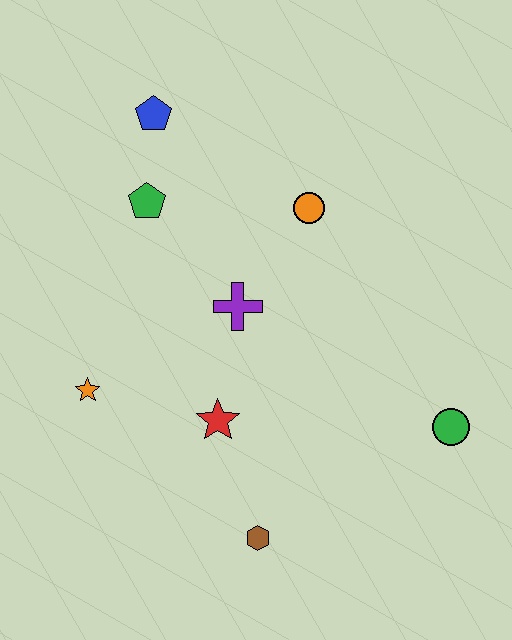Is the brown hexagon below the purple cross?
Yes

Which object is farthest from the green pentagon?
The green circle is farthest from the green pentagon.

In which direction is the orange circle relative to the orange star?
The orange circle is to the right of the orange star.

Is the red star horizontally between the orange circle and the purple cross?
No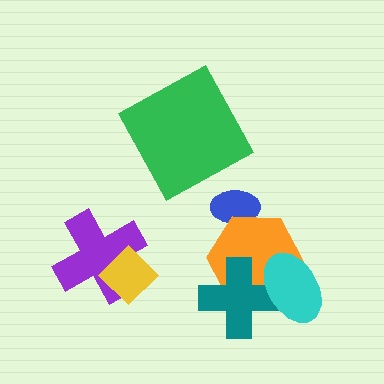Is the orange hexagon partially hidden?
Yes, it is partially covered by another shape.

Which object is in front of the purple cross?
The yellow diamond is in front of the purple cross.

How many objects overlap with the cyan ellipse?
2 objects overlap with the cyan ellipse.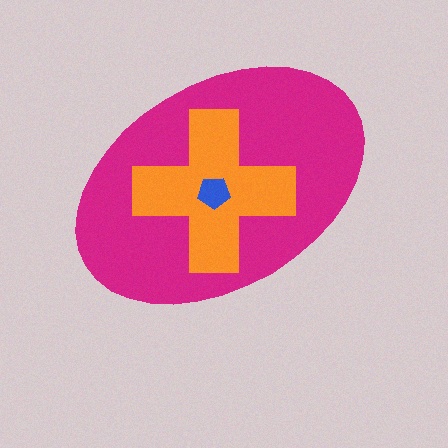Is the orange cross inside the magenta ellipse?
Yes.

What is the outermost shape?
The magenta ellipse.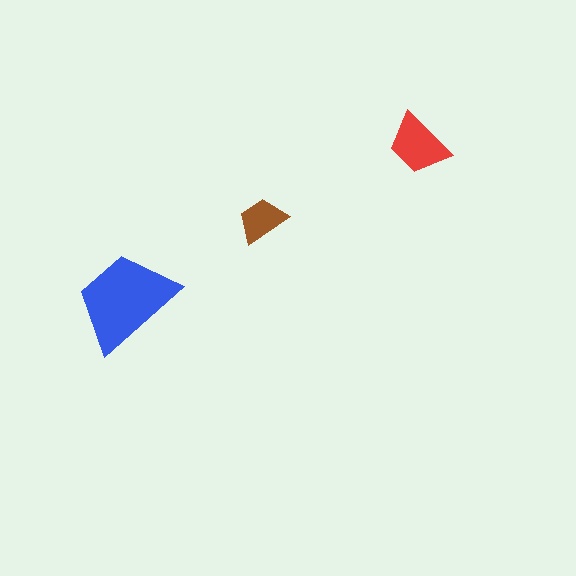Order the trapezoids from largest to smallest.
the blue one, the red one, the brown one.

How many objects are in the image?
There are 3 objects in the image.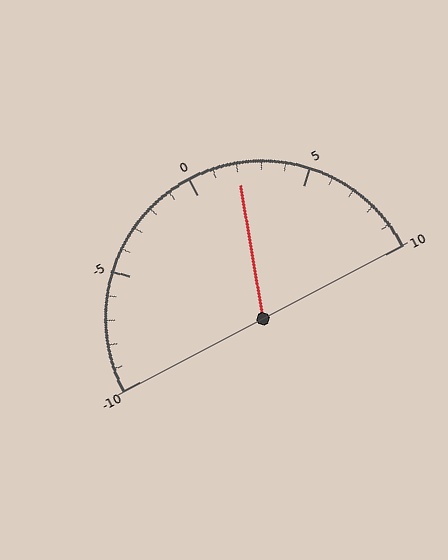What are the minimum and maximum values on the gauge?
The gauge ranges from -10 to 10.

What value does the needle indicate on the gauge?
The needle indicates approximately 2.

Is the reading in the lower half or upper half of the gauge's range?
The reading is in the upper half of the range (-10 to 10).